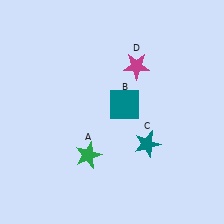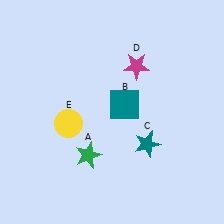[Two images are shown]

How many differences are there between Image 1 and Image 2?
There is 1 difference between the two images.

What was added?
A yellow circle (E) was added in Image 2.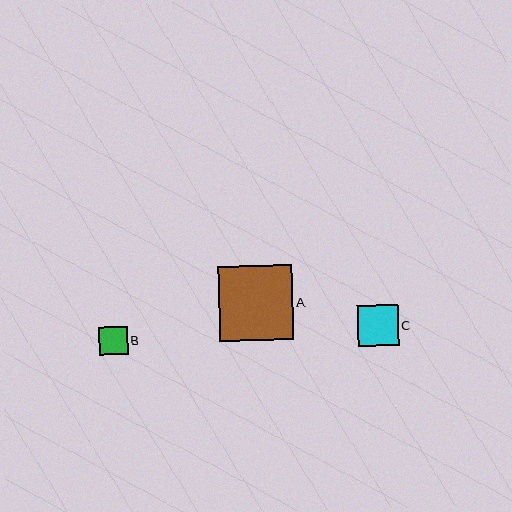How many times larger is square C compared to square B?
Square C is approximately 1.5 times the size of square B.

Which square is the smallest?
Square B is the smallest with a size of approximately 28 pixels.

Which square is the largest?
Square A is the largest with a size of approximately 74 pixels.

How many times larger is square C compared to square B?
Square C is approximately 1.5 times the size of square B.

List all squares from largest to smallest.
From largest to smallest: A, C, B.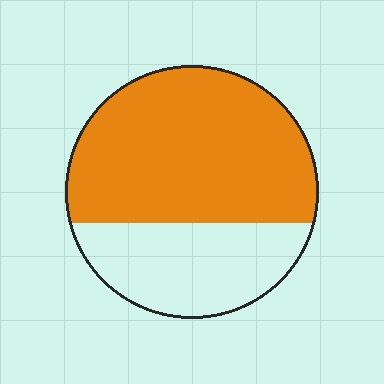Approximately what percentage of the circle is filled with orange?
Approximately 65%.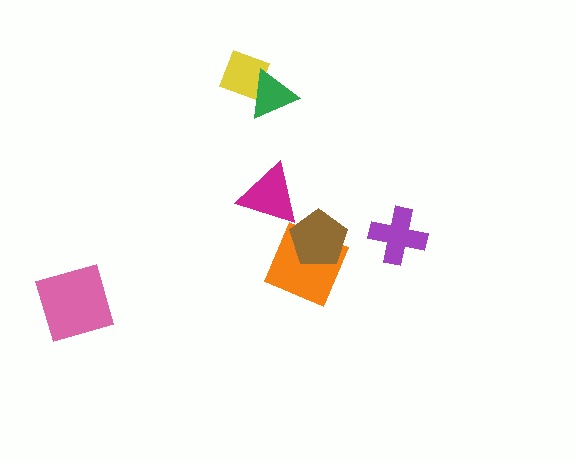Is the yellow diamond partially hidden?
Yes, it is partially covered by another shape.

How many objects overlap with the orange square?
1 object overlaps with the orange square.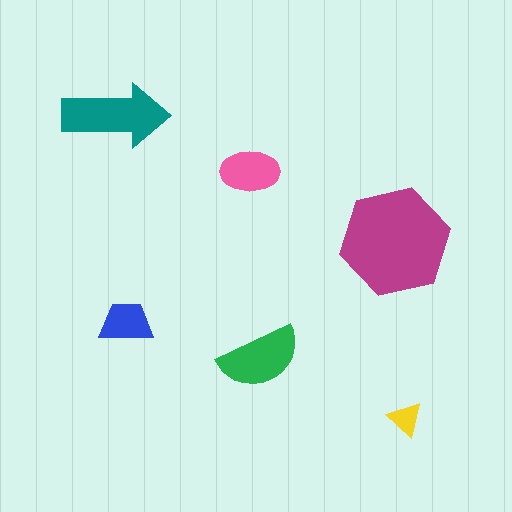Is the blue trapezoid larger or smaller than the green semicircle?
Smaller.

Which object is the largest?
The magenta hexagon.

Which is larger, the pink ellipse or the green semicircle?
The green semicircle.